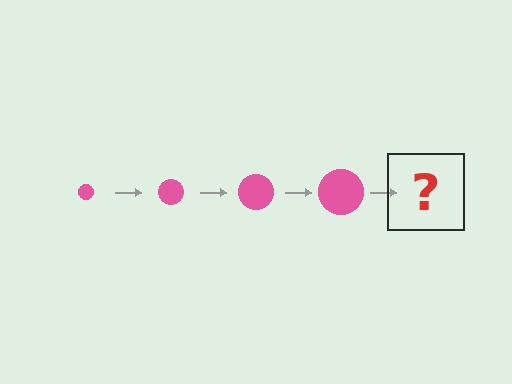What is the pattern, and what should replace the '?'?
The pattern is that the circle gets progressively larger each step. The '?' should be a pink circle, larger than the previous one.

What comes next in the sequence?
The next element should be a pink circle, larger than the previous one.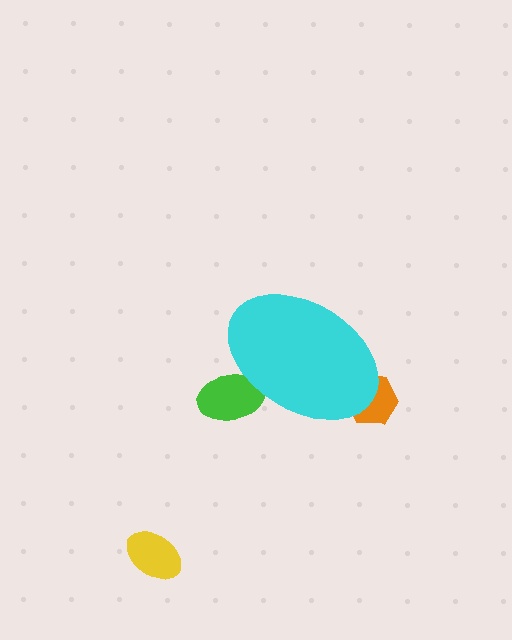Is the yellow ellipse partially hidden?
No, the yellow ellipse is fully visible.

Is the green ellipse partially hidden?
Yes, the green ellipse is partially hidden behind the cyan ellipse.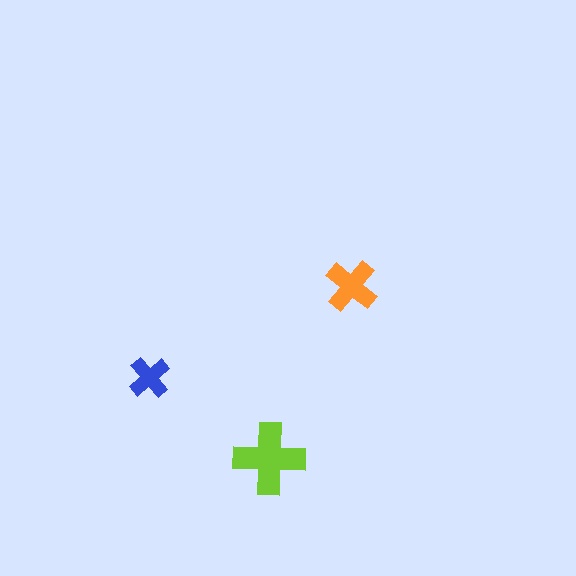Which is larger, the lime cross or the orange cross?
The lime one.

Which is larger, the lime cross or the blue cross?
The lime one.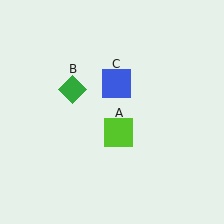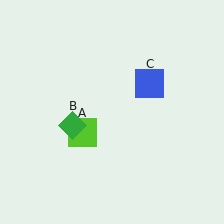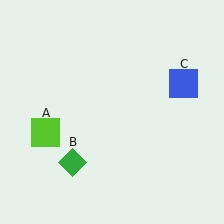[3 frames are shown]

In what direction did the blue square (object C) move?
The blue square (object C) moved right.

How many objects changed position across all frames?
3 objects changed position: lime square (object A), green diamond (object B), blue square (object C).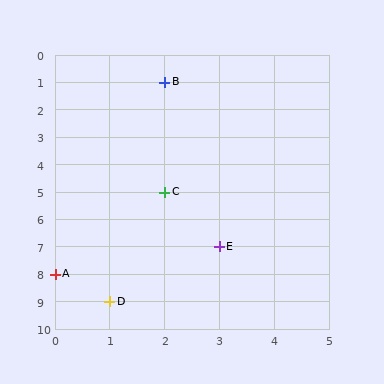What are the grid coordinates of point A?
Point A is at grid coordinates (0, 8).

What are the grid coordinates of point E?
Point E is at grid coordinates (3, 7).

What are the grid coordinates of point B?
Point B is at grid coordinates (2, 1).